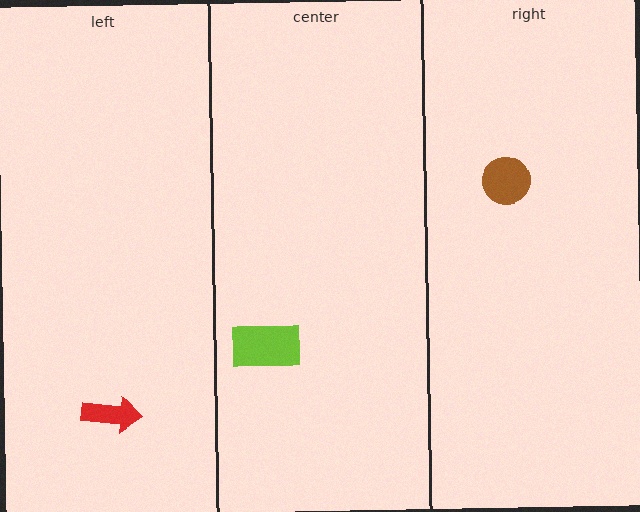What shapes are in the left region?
The red arrow.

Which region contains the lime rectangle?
The center region.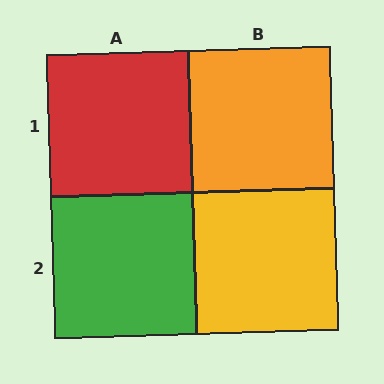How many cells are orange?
1 cell is orange.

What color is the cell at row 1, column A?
Red.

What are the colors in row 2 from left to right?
Green, yellow.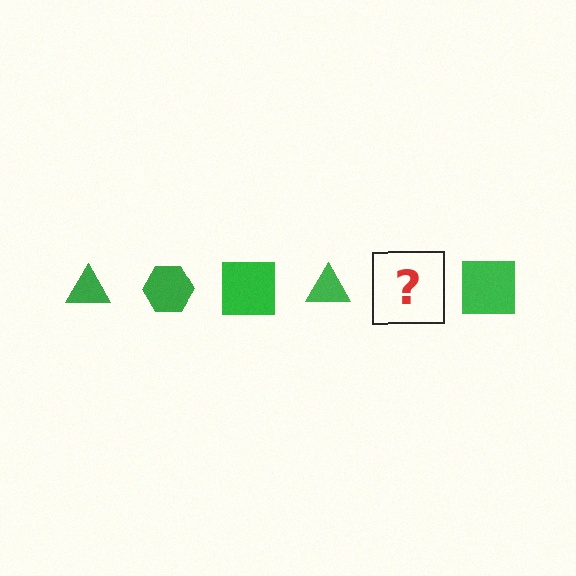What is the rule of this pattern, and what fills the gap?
The rule is that the pattern cycles through triangle, hexagon, square shapes in green. The gap should be filled with a green hexagon.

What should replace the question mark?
The question mark should be replaced with a green hexagon.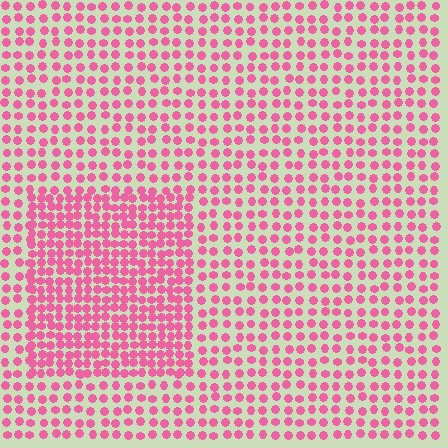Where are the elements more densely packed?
The elements are more densely packed inside the rectangle boundary.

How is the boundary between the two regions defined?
The boundary is defined by a change in element density (approximately 1.8x ratio). All elements are the same color, size, and shape.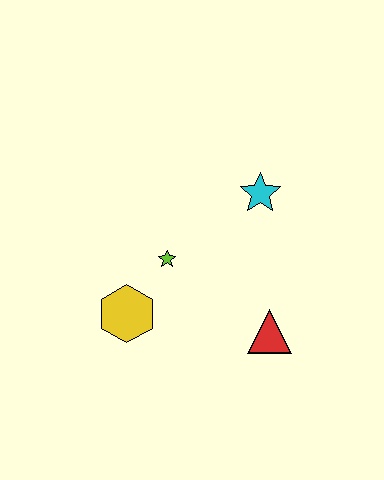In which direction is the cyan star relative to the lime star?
The cyan star is to the right of the lime star.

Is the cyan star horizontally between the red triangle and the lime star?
Yes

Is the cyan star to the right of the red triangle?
No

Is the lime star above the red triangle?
Yes